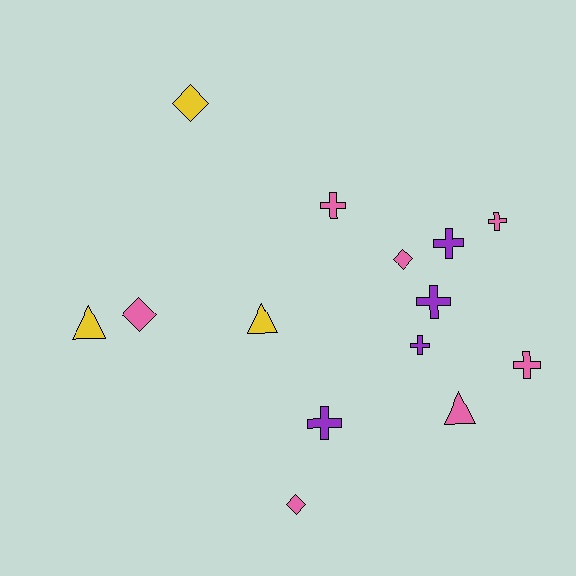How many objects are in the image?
There are 14 objects.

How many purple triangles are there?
There are no purple triangles.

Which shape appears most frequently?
Cross, with 7 objects.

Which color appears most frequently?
Pink, with 7 objects.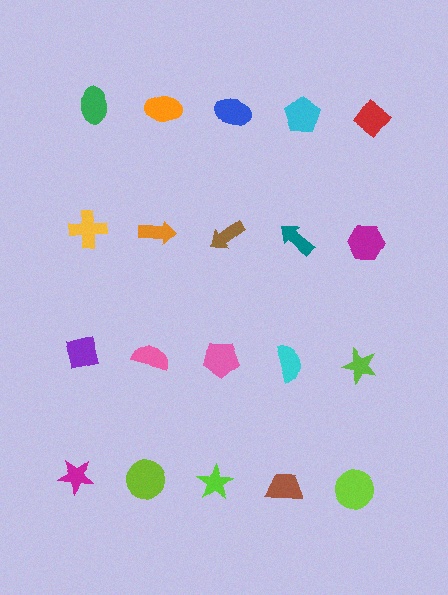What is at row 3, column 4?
A cyan semicircle.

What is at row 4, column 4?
A brown trapezoid.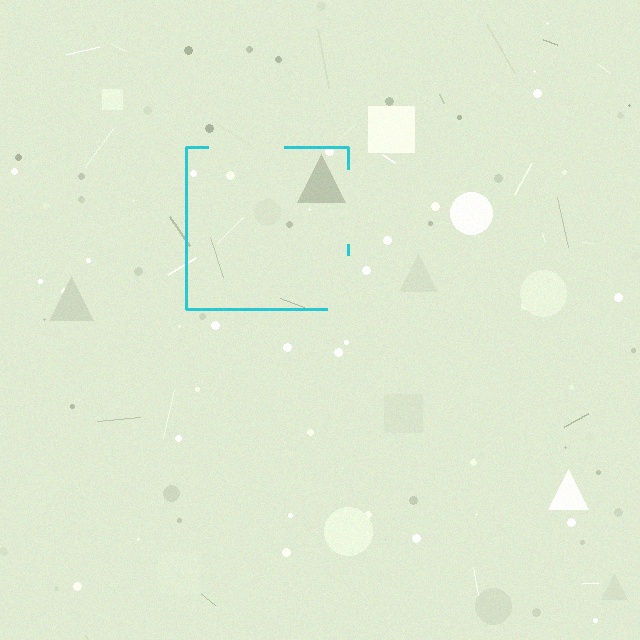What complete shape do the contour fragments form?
The contour fragments form a square.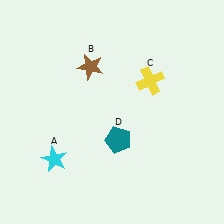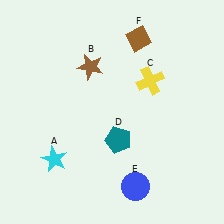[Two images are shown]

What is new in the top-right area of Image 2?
A brown diamond (F) was added in the top-right area of Image 2.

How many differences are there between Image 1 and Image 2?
There are 2 differences between the two images.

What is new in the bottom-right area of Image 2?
A blue circle (E) was added in the bottom-right area of Image 2.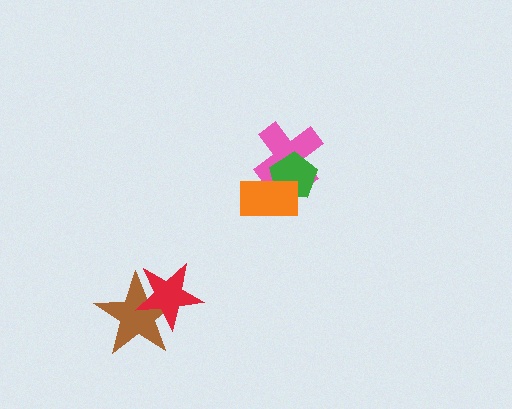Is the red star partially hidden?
No, no other shape covers it.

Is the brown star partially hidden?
Yes, it is partially covered by another shape.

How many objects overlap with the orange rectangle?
2 objects overlap with the orange rectangle.